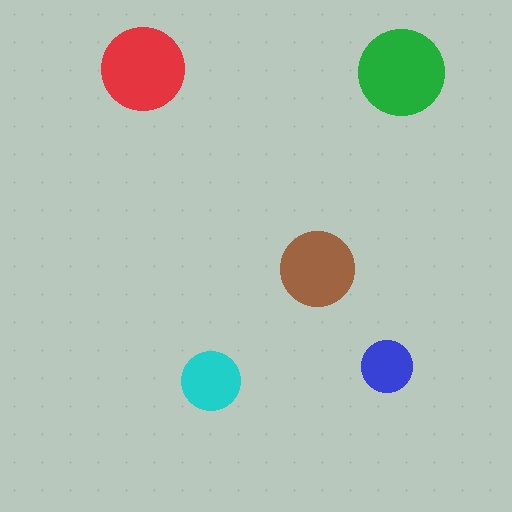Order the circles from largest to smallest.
the green one, the red one, the brown one, the cyan one, the blue one.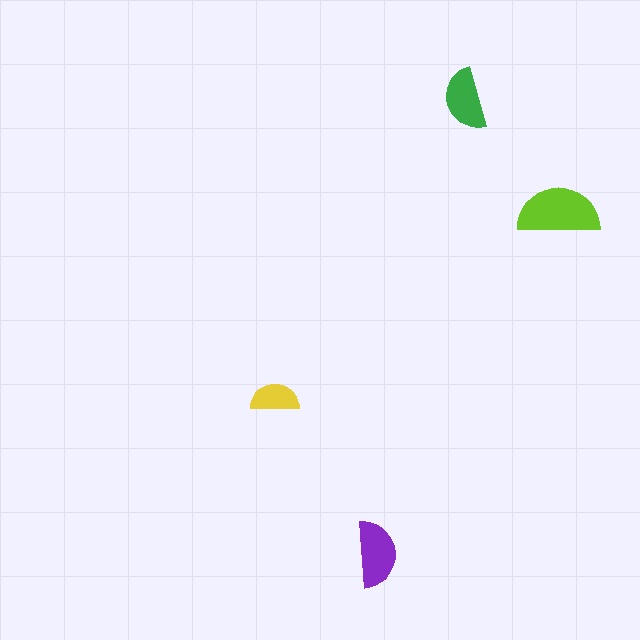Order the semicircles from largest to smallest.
the lime one, the purple one, the green one, the yellow one.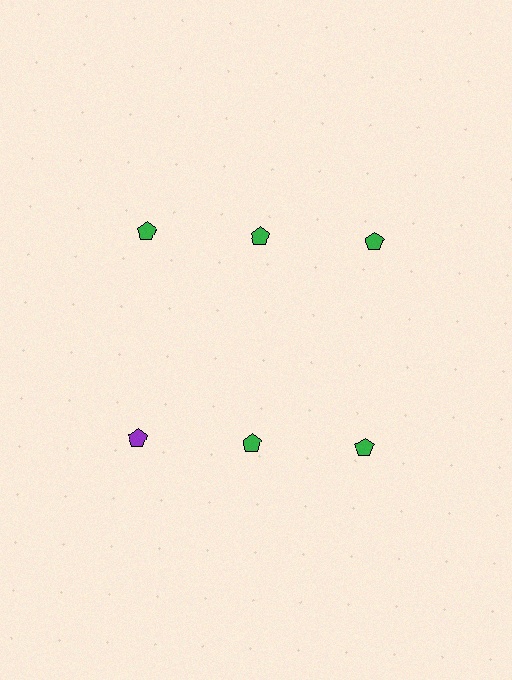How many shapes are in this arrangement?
There are 6 shapes arranged in a grid pattern.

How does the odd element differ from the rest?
It has a different color: purple instead of green.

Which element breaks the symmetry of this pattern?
The purple pentagon in the second row, leftmost column breaks the symmetry. All other shapes are green pentagons.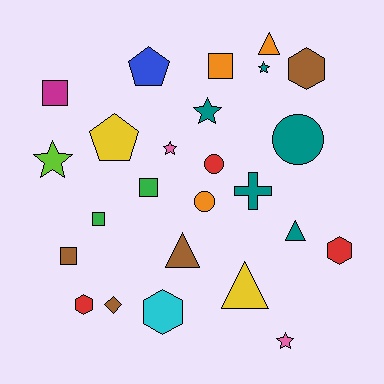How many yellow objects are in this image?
There are 2 yellow objects.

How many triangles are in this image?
There are 4 triangles.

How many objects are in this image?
There are 25 objects.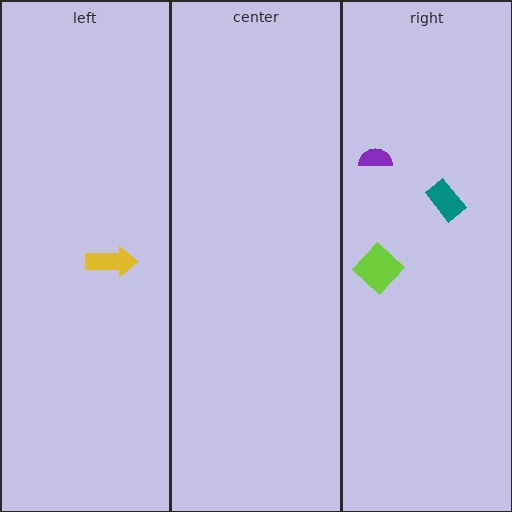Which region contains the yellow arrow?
The left region.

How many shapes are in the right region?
3.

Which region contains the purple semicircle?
The right region.